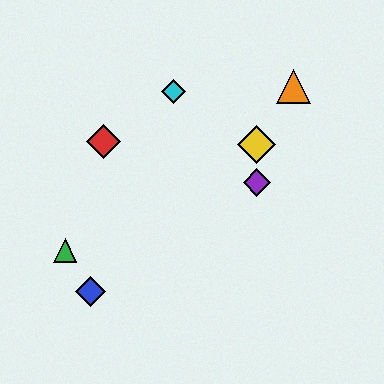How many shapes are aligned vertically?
2 shapes (the yellow diamond, the purple diamond) are aligned vertically.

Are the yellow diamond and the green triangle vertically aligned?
No, the yellow diamond is at x≈257 and the green triangle is at x≈65.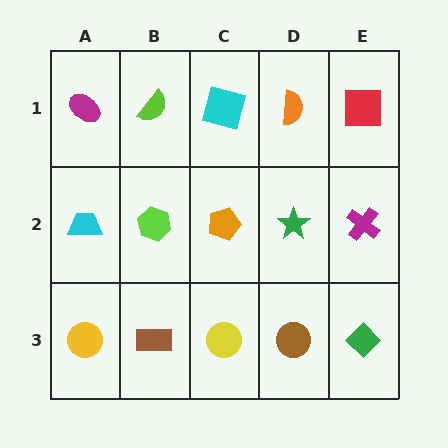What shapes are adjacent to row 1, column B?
A lime hexagon (row 2, column B), a magenta ellipse (row 1, column A), a cyan square (row 1, column C).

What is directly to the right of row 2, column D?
A magenta cross.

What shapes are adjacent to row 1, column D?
A green star (row 2, column D), a cyan square (row 1, column C), a red square (row 1, column E).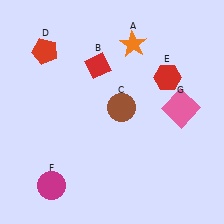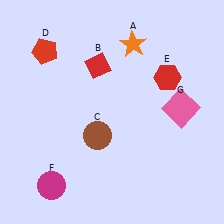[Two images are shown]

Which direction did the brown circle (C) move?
The brown circle (C) moved down.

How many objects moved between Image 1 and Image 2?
1 object moved between the two images.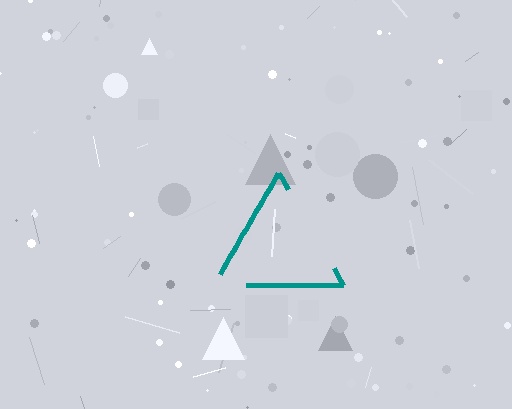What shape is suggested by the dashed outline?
The dashed outline suggests a triangle.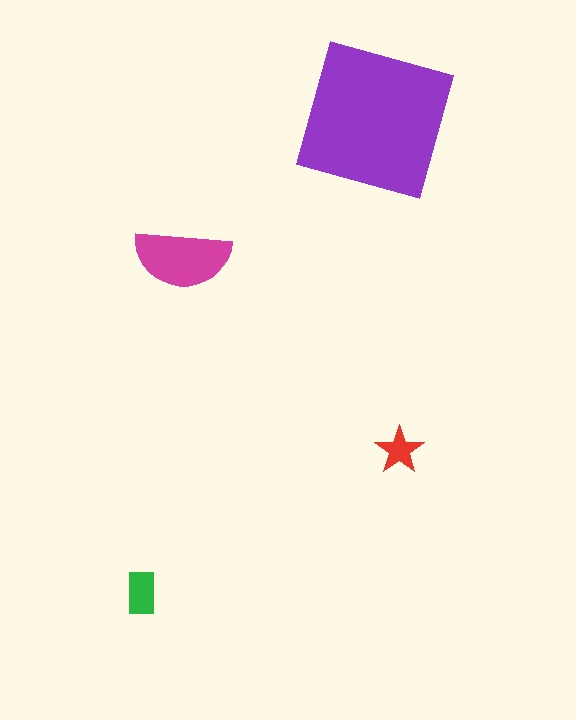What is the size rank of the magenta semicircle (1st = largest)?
2nd.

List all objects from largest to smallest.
The purple square, the magenta semicircle, the green rectangle, the red star.